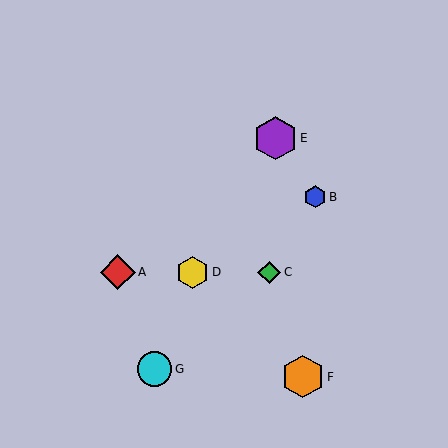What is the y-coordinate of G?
Object G is at y≈369.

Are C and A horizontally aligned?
Yes, both are at y≈272.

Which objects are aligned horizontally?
Objects A, C, D are aligned horizontally.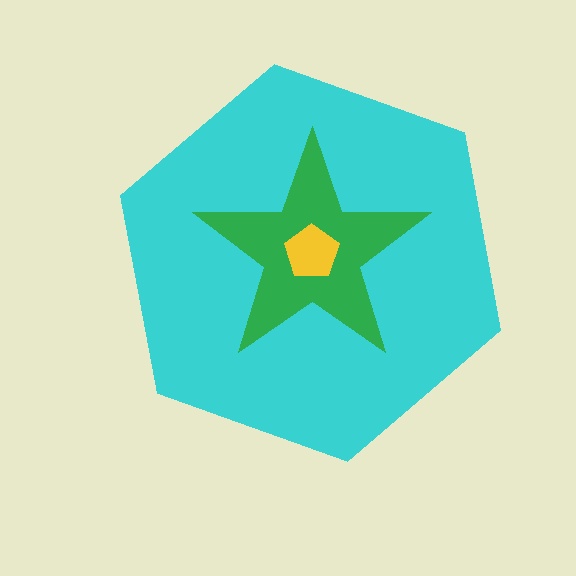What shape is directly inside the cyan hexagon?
The green star.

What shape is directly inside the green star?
The yellow pentagon.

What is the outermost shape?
The cyan hexagon.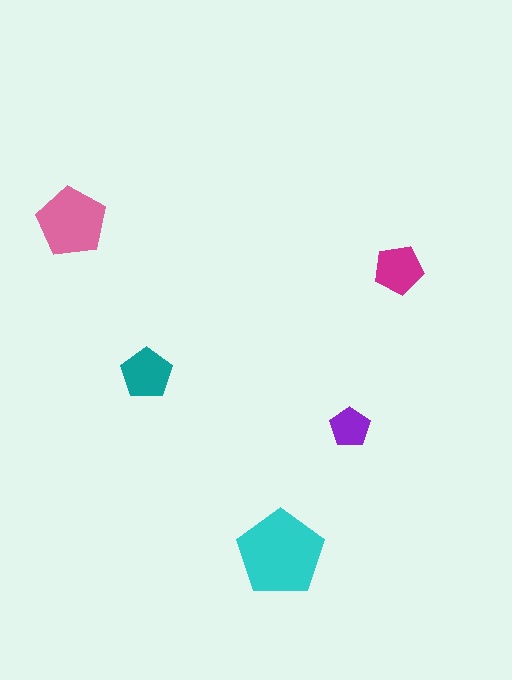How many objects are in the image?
There are 5 objects in the image.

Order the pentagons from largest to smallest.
the cyan one, the pink one, the teal one, the magenta one, the purple one.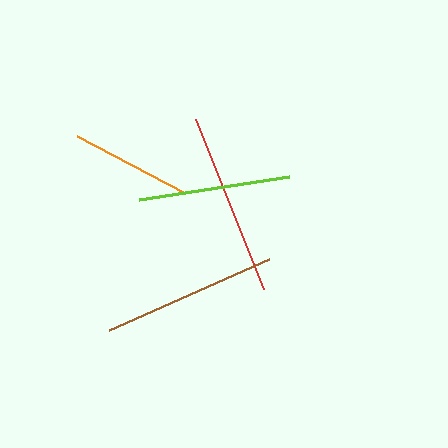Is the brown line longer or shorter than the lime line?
The brown line is longer than the lime line.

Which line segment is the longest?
The red line is the longest at approximately 184 pixels.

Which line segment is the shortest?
The orange line is the shortest at approximately 122 pixels.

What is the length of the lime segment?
The lime segment is approximately 152 pixels long.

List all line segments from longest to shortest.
From longest to shortest: red, brown, lime, orange.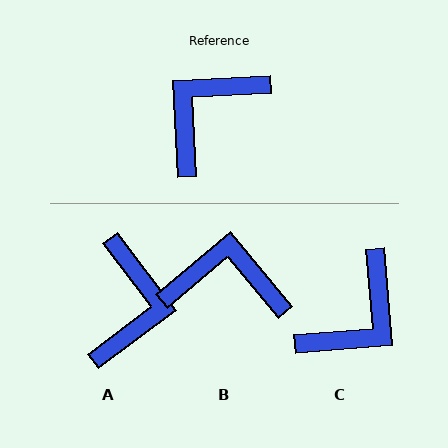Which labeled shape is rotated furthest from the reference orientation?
C, about 178 degrees away.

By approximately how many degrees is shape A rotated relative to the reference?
Approximately 146 degrees clockwise.